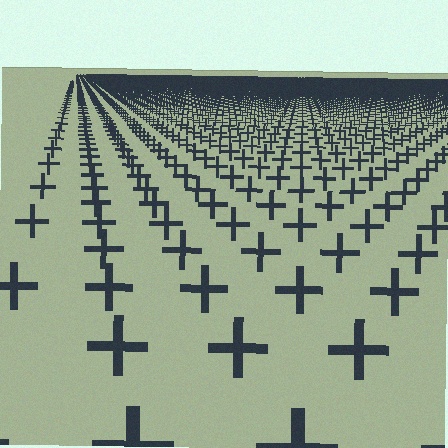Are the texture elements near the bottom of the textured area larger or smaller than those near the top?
Larger. Near the bottom, elements are closer to the viewer and appear at a bigger on-screen size.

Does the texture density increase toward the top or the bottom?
Density increases toward the top.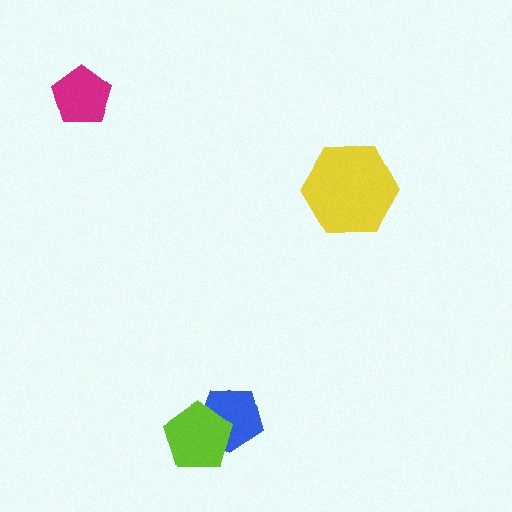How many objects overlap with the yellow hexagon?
0 objects overlap with the yellow hexagon.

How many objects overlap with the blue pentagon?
1 object overlaps with the blue pentagon.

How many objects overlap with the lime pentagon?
1 object overlaps with the lime pentagon.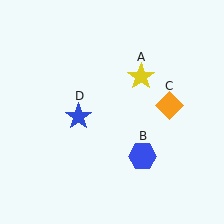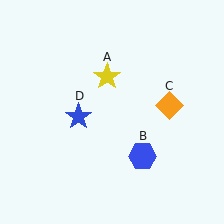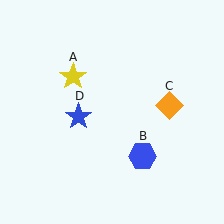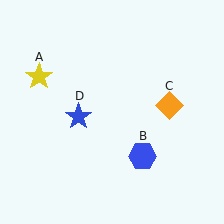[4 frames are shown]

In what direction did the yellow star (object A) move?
The yellow star (object A) moved left.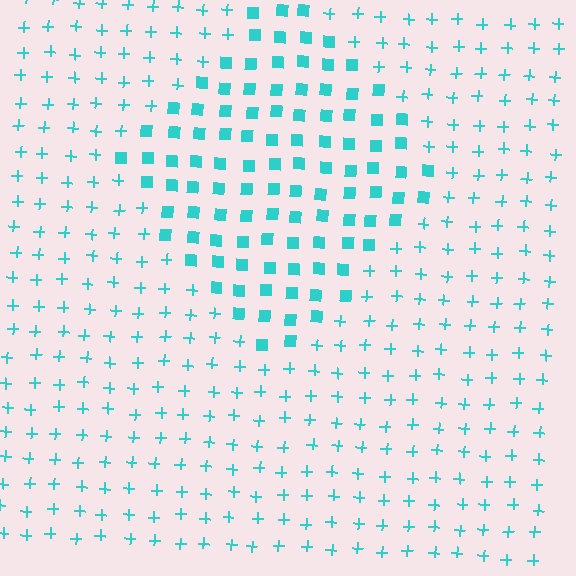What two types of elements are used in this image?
The image uses squares inside the diamond region and plus signs outside it.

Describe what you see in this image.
The image is filled with small cyan elements arranged in a uniform grid. A diamond-shaped region contains squares, while the surrounding area contains plus signs. The boundary is defined purely by the change in element shape.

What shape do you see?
I see a diamond.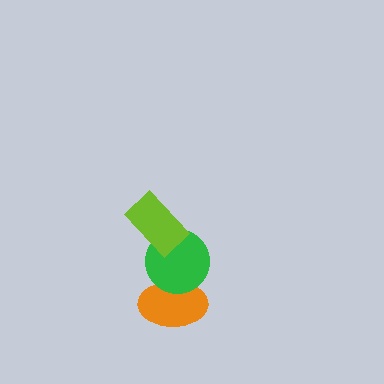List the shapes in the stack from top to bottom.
From top to bottom: the lime rectangle, the green circle, the orange ellipse.